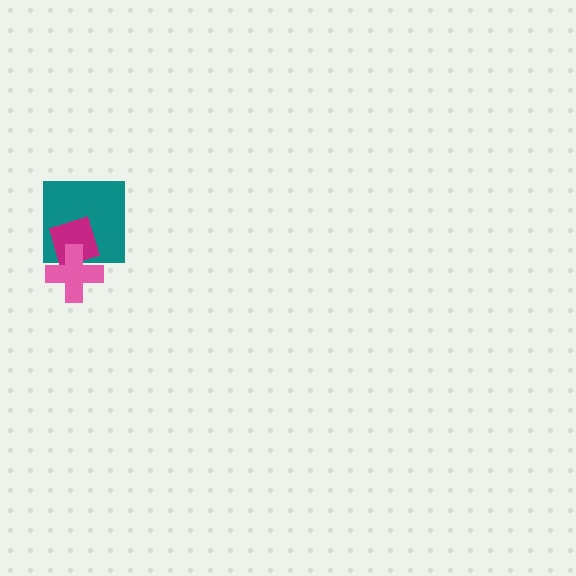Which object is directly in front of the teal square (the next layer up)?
The magenta diamond is directly in front of the teal square.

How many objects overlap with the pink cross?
2 objects overlap with the pink cross.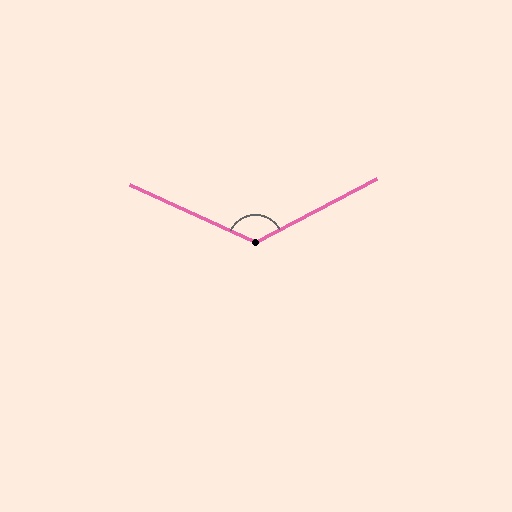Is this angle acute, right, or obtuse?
It is obtuse.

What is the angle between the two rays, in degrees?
Approximately 127 degrees.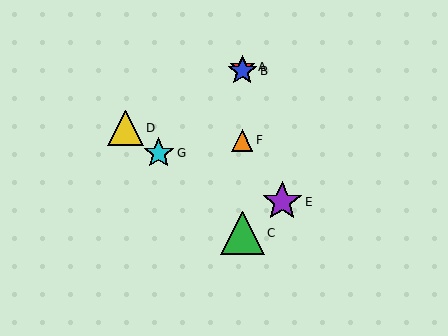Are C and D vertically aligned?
No, C is at x≈242 and D is at x≈126.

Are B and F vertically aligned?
Yes, both are at x≈242.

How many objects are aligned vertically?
4 objects (A, B, C, F) are aligned vertically.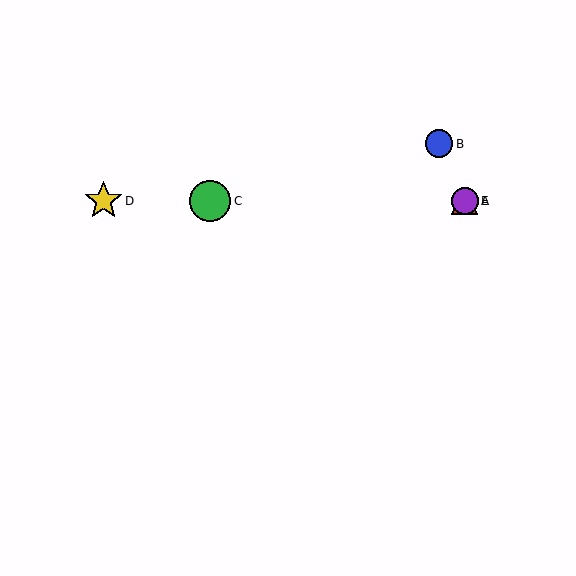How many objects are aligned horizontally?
4 objects (A, C, D, E) are aligned horizontally.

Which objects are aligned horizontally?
Objects A, C, D, E are aligned horizontally.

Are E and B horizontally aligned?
No, E is at y≈201 and B is at y≈144.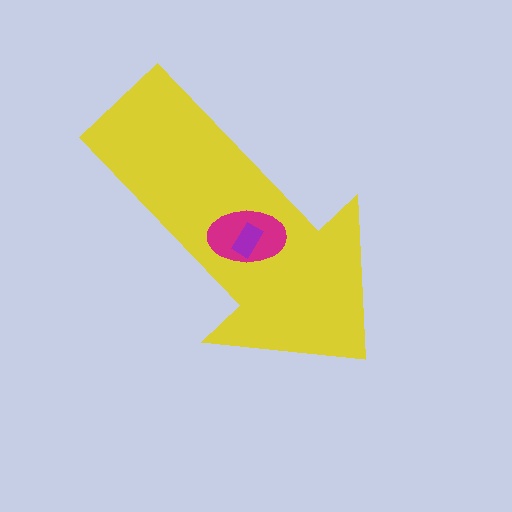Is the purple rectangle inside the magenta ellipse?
Yes.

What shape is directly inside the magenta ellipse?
The purple rectangle.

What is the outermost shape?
The yellow arrow.